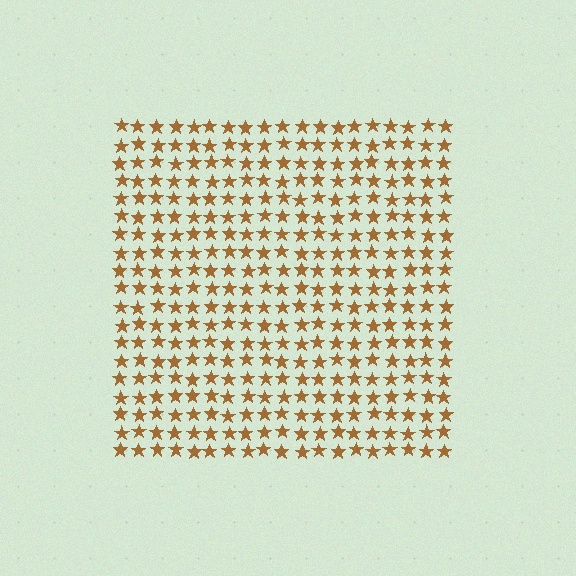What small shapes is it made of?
It is made of small stars.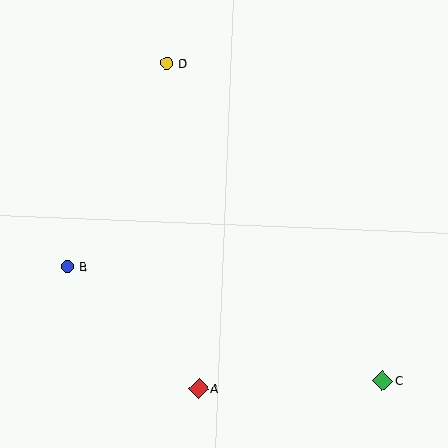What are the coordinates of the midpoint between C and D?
The midpoint between C and D is at (275, 222).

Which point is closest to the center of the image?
Point B at (67, 267) is closest to the center.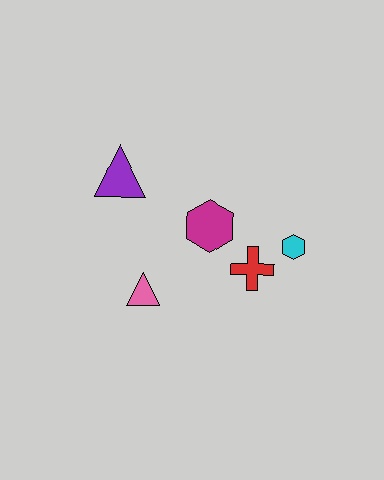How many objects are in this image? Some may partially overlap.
There are 5 objects.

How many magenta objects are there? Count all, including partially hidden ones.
There is 1 magenta object.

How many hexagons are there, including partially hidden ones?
There are 2 hexagons.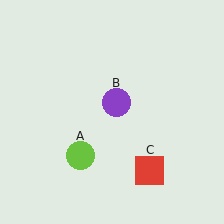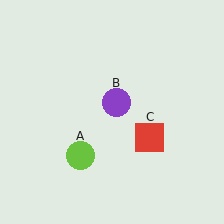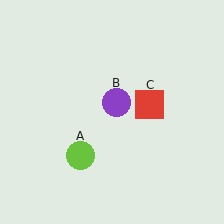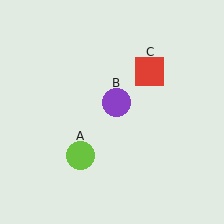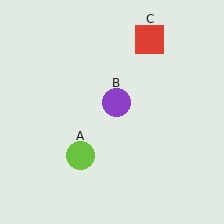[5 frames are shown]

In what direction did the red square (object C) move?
The red square (object C) moved up.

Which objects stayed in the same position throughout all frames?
Lime circle (object A) and purple circle (object B) remained stationary.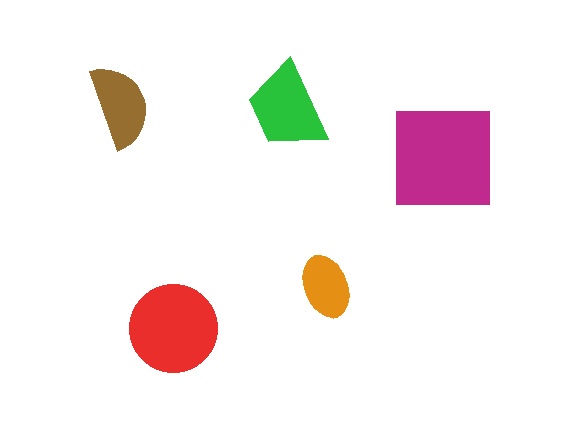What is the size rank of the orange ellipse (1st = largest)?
5th.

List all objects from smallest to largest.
The orange ellipse, the brown semicircle, the green trapezoid, the red circle, the magenta square.